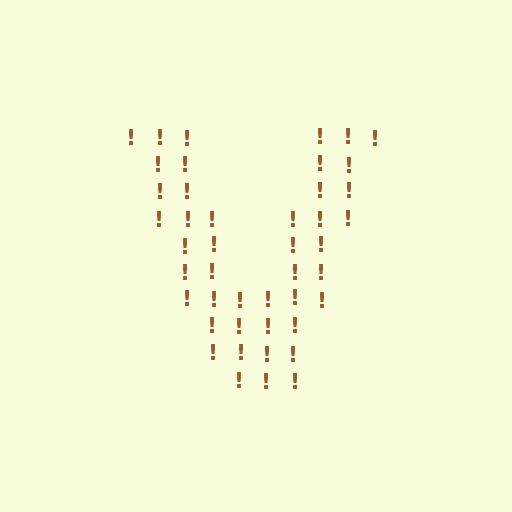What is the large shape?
The large shape is the letter V.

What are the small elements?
The small elements are exclamation marks.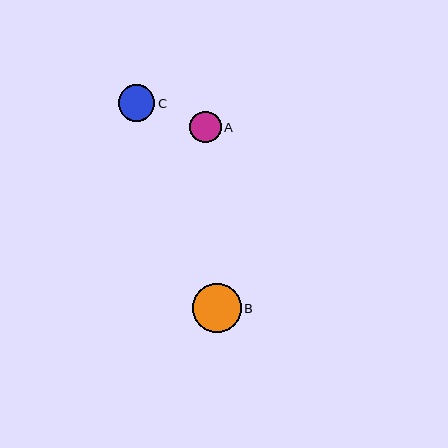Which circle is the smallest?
Circle A is the smallest with a size of approximately 32 pixels.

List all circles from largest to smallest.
From largest to smallest: B, C, A.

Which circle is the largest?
Circle B is the largest with a size of approximately 49 pixels.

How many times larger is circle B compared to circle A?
Circle B is approximately 1.5 times the size of circle A.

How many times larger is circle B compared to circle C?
Circle B is approximately 1.3 times the size of circle C.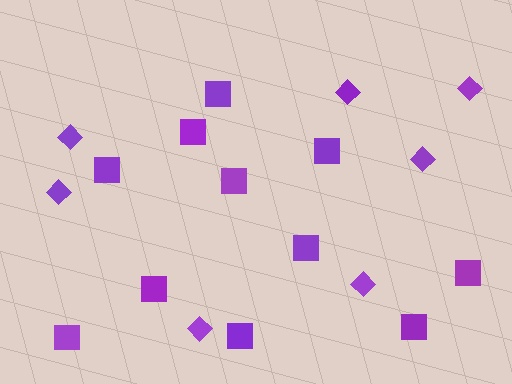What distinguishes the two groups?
There are 2 groups: one group of diamonds (7) and one group of squares (11).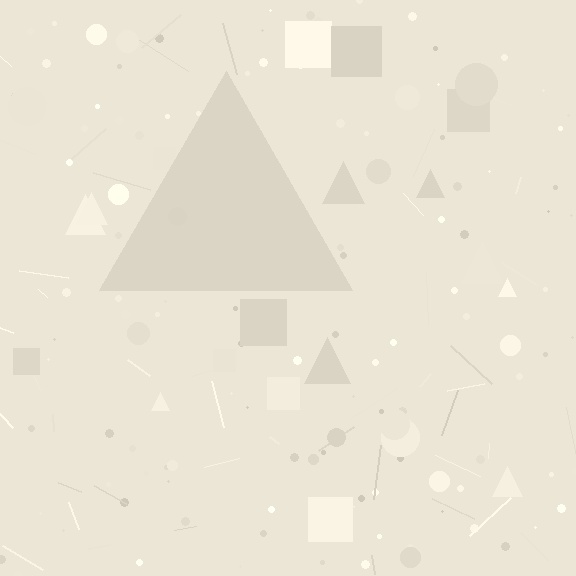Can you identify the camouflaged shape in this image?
The camouflaged shape is a triangle.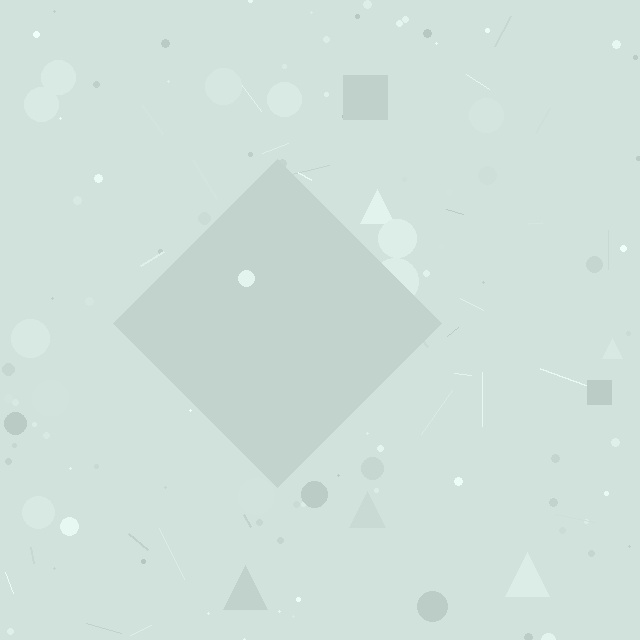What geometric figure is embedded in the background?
A diamond is embedded in the background.